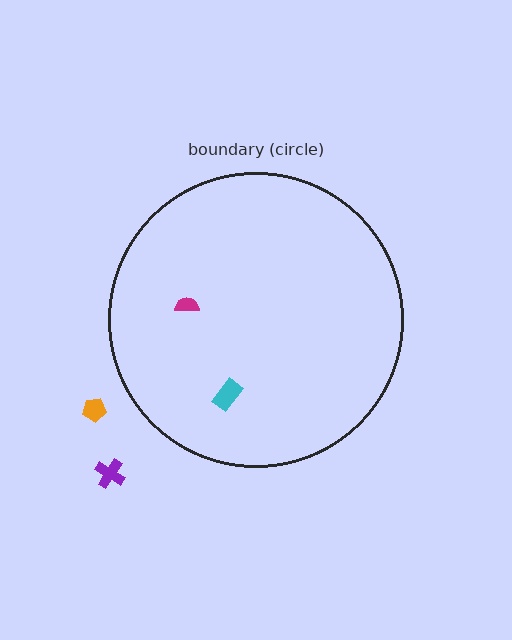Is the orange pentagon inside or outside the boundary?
Outside.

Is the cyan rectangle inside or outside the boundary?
Inside.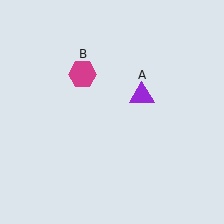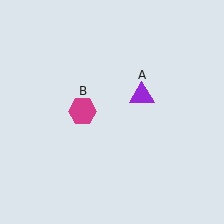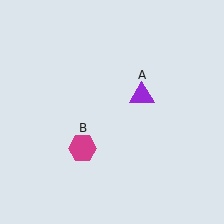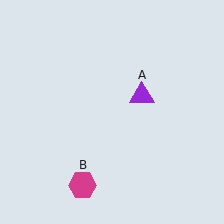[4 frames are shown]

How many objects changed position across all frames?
1 object changed position: magenta hexagon (object B).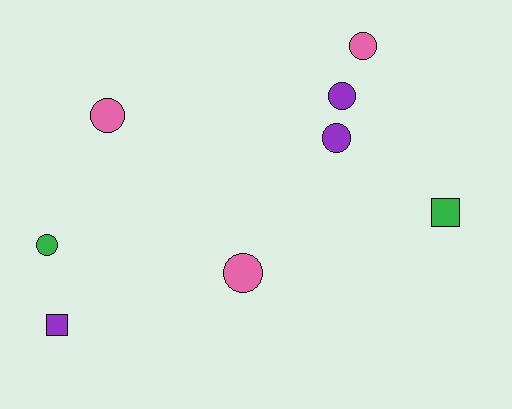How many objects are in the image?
There are 8 objects.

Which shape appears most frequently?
Circle, with 6 objects.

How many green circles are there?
There is 1 green circle.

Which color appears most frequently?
Purple, with 3 objects.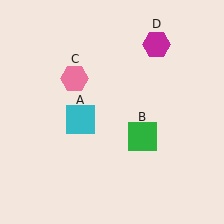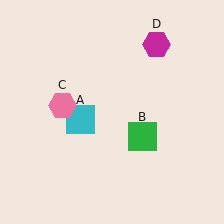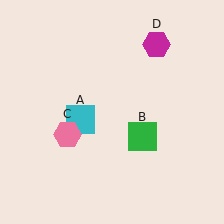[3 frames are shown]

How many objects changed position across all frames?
1 object changed position: pink hexagon (object C).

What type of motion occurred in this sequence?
The pink hexagon (object C) rotated counterclockwise around the center of the scene.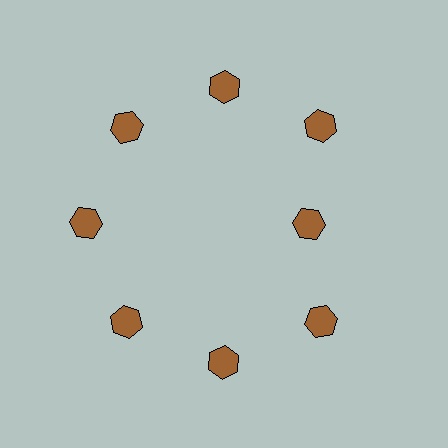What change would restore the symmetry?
The symmetry would be restored by moving it outward, back onto the ring so that all 8 hexagons sit at equal angles and equal distance from the center.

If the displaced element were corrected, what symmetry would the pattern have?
It would have 8-fold rotational symmetry — the pattern would map onto itself every 45 degrees.